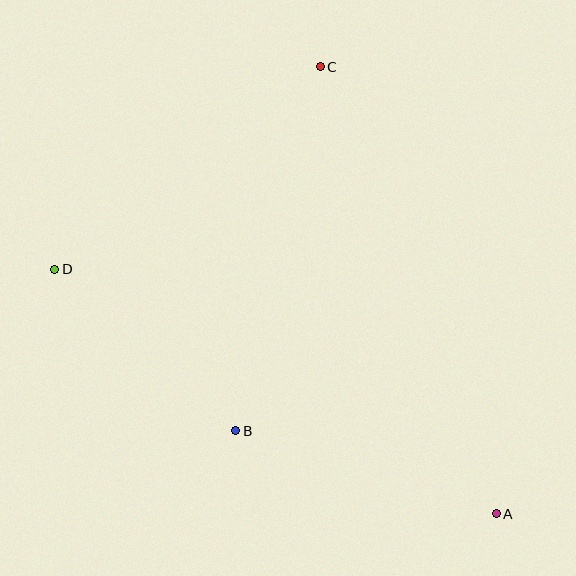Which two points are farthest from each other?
Points A and D are farthest from each other.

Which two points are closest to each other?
Points B and D are closest to each other.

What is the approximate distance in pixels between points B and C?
The distance between B and C is approximately 374 pixels.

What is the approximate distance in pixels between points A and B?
The distance between A and B is approximately 273 pixels.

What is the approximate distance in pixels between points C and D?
The distance between C and D is approximately 334 pixels.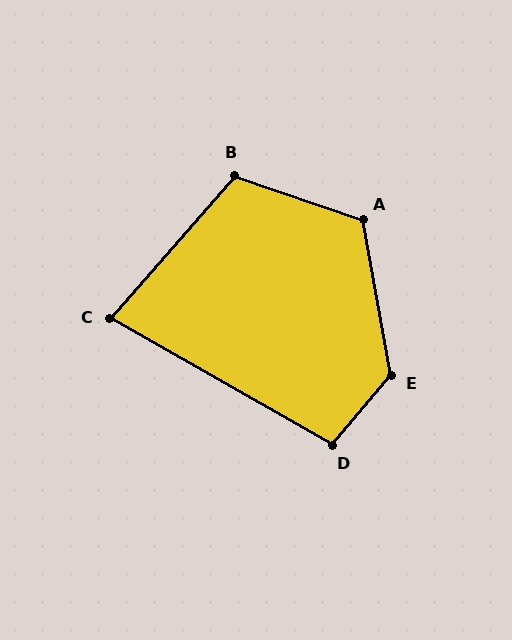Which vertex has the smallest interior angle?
C, at approximately 79 degrees.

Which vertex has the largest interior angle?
E, at approximately 129 degrees.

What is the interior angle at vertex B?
Approximately 112 degrees (obtuse).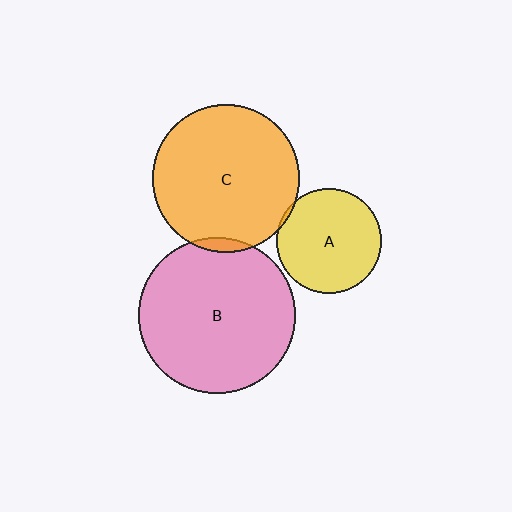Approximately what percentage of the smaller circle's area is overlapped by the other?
Approximately 5%.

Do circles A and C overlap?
Yes.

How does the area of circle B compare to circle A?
Approximately 2.2 times.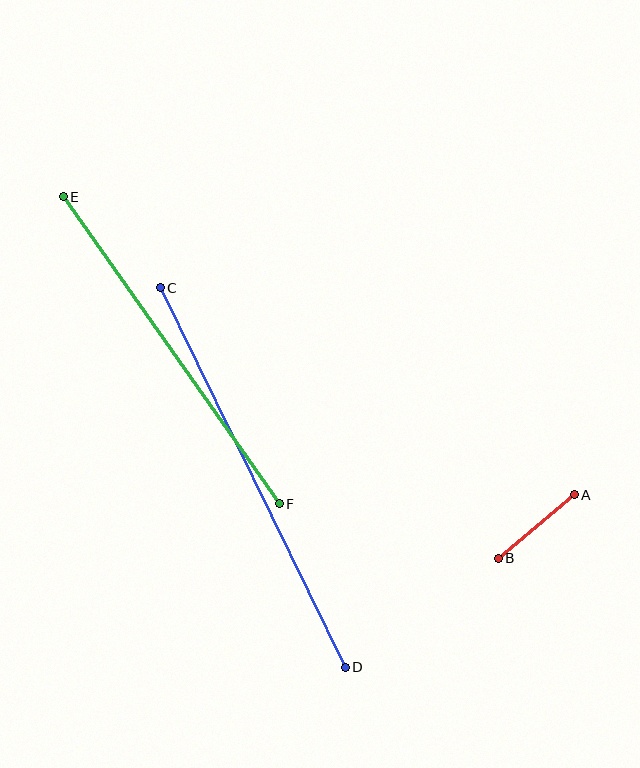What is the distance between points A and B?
The distance is approximately 99 pixels.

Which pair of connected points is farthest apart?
Points C and D are farthest apart.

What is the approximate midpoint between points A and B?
The midpoint is at approximately (536, 526) pixels.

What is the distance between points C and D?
The distance is approximately 422 pixels.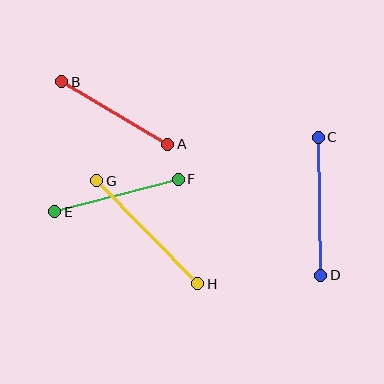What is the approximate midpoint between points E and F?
The midpoint is at approximately (117, 196) pixels.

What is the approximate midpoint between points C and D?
The midpoint is at approximately (320, 206) pixels.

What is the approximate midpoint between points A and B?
The midpoint is at approximately (115, 113) pixels.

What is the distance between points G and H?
The distance is approximately 144 pixels.